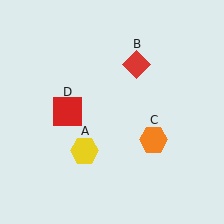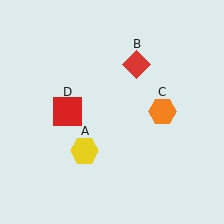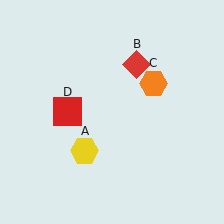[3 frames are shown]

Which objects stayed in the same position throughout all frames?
Yellow hexagon (object A) and red diamond (object B) and red square (object D) remained stationary.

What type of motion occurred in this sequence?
The orange hexagon (object C) rotated counterclockwise around the center of the scene.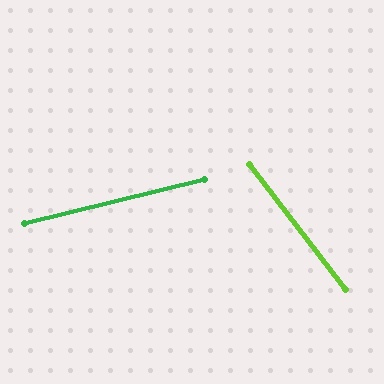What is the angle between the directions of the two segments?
Approximately 66 degrees.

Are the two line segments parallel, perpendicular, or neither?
Neither parallel nor perpendicular — they differ by about 66°.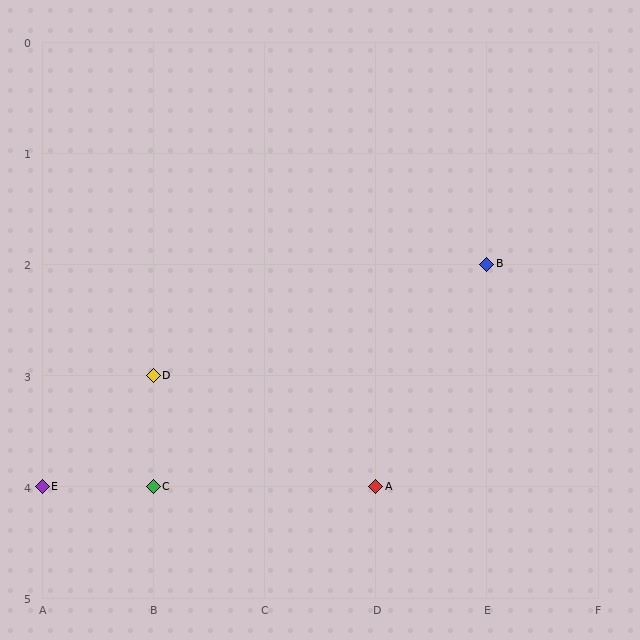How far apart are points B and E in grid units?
Points B and E are 4 columns and 2 rows apart (about 4.5 grid units diagonally).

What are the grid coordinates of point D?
Point D is at grid coordinates (B, 3).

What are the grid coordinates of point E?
Point E is at grid coordinates (A, 4).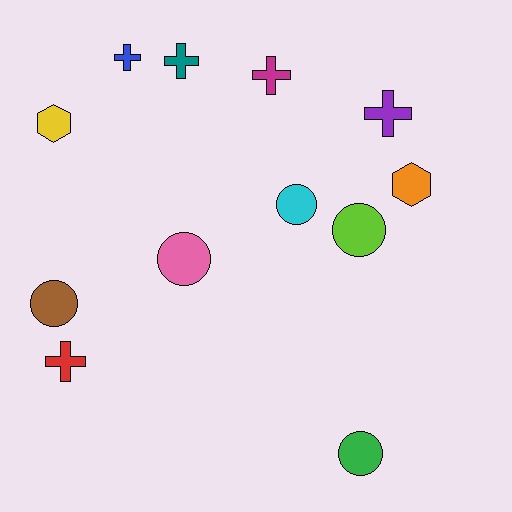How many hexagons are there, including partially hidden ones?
There are 2 hexagons.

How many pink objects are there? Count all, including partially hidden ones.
There is 1 pink object.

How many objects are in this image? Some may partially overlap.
There are 12 objects.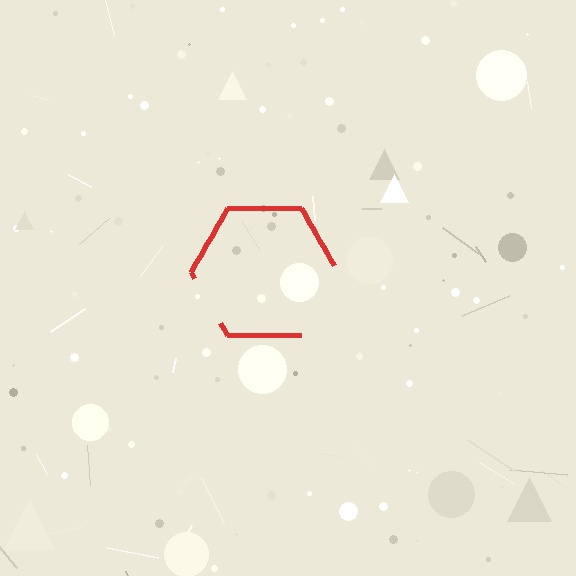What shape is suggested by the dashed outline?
The dashed outline suggests a hexagon.